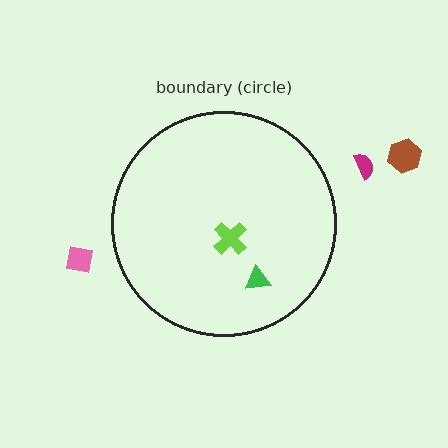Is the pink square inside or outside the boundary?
Outside.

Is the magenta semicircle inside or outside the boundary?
Outside.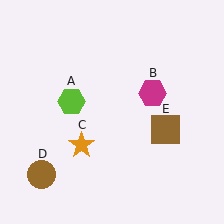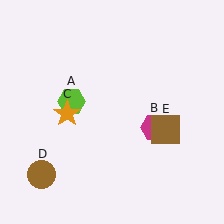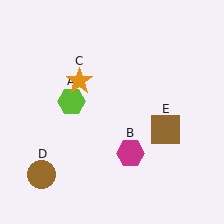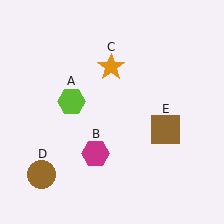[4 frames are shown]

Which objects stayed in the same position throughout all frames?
Lime hexagon (object A) and brown circle (object D) and brown square (object E) remained stationary.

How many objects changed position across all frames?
2 objects changed position: magenta hexagon (object B), orange star (object C).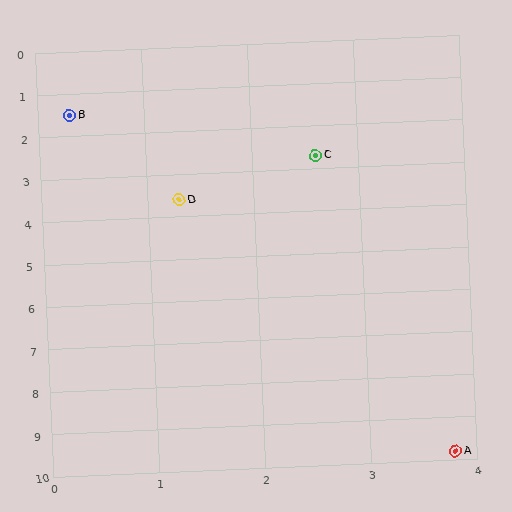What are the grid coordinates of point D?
Point D is at approximately (1.3, 3.6).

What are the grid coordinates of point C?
Point C is at approximately (2.6, 2.7).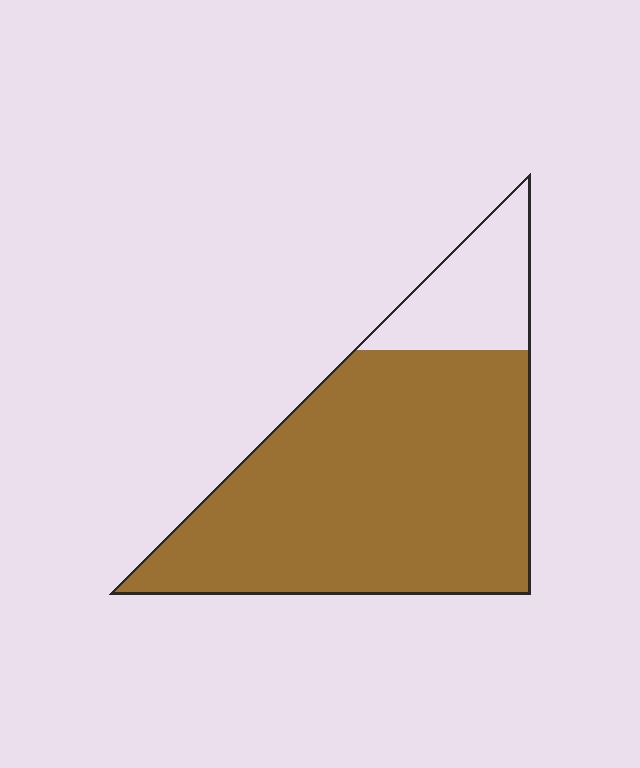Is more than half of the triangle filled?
Yes.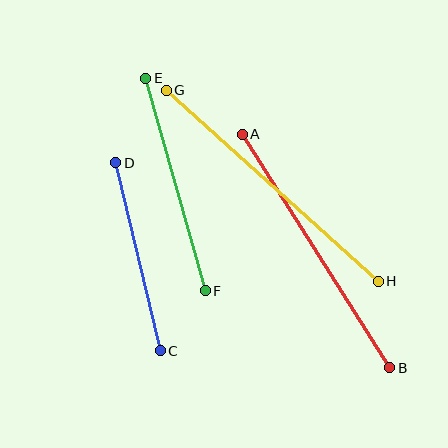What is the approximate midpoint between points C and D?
The midpoint is at approximately (138, 257) pixels.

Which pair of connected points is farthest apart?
Points G and H are farthest apart.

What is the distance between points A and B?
The distance is approximately 276 pixels.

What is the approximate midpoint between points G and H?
The midpoint is at approximately (272, 186) pixels.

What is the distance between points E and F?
The distance is approximately 221 pixels.